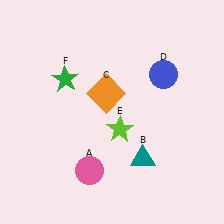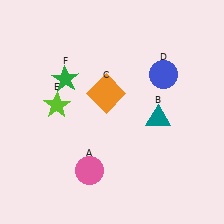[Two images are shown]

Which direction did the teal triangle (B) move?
The teal triangle (B) moved up.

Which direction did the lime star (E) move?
The lime star (E) moved left.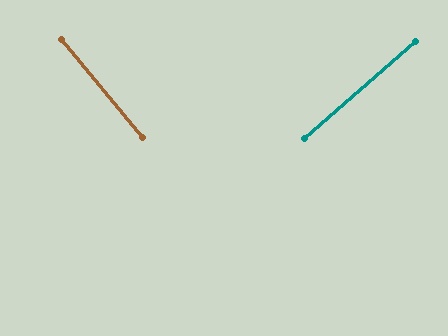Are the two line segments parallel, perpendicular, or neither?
Perpendicular — they meet at approximately 88°.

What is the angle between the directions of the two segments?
Approximately 88 degrees.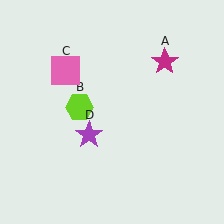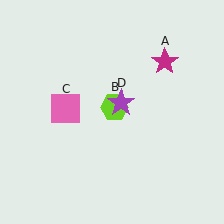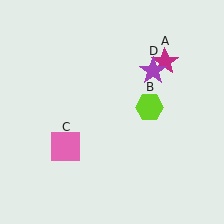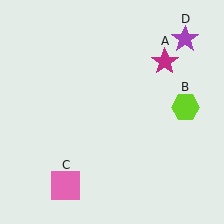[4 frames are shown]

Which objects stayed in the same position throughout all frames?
Magenta star (object A) remained stationary.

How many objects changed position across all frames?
3 objects changed position: lime hexagon (object B), pink square (object C), purple star (object D).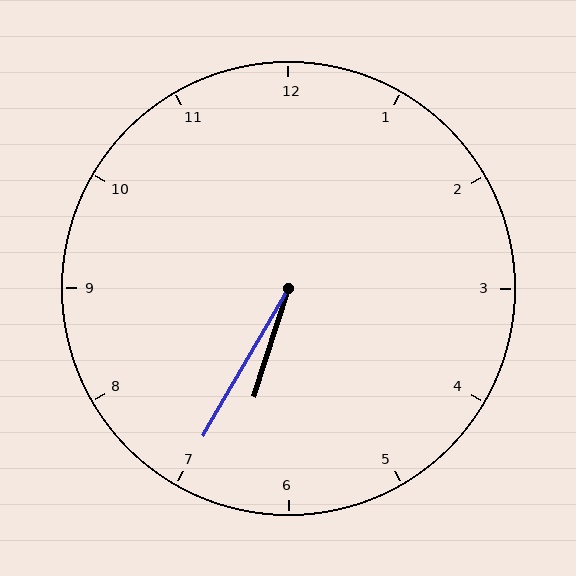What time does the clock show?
6:35.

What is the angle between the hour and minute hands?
Approximately 12 degrees.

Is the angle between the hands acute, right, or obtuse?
It is acute.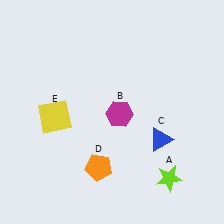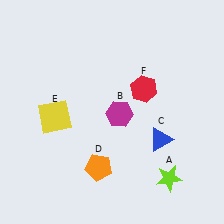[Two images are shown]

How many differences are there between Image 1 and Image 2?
There is 1 difference between the two images.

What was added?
A red hexagon (F) was added in Image 2.